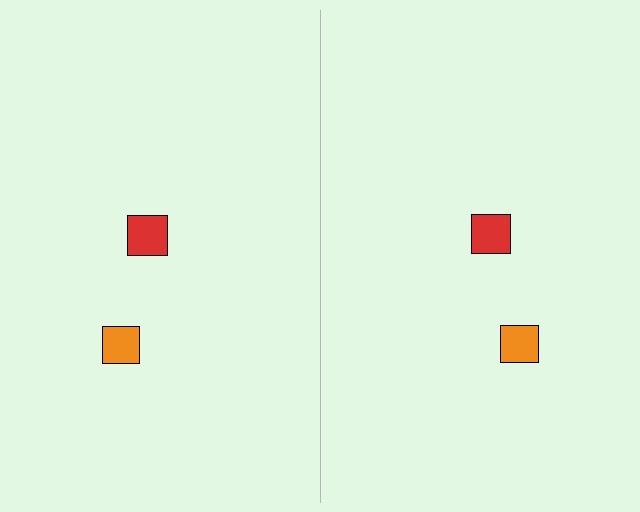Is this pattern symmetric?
Yes, this pattern has bilateral (reflection) symmetry.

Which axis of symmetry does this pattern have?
The pattern has a vertical axis of symmetry running through the center of the image.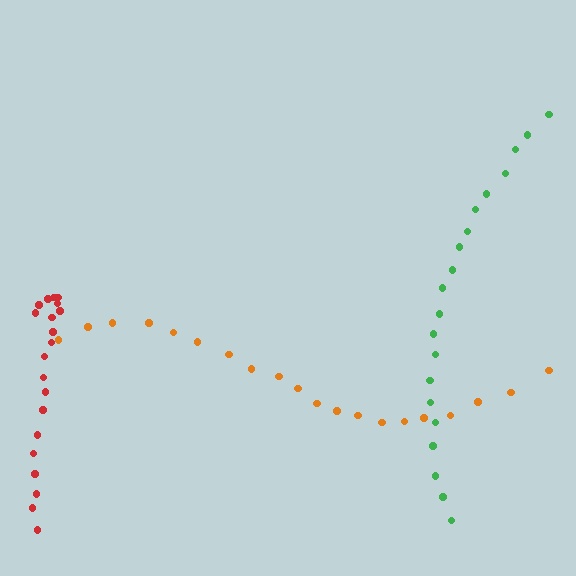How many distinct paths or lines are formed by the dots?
There are 3 distinct paths.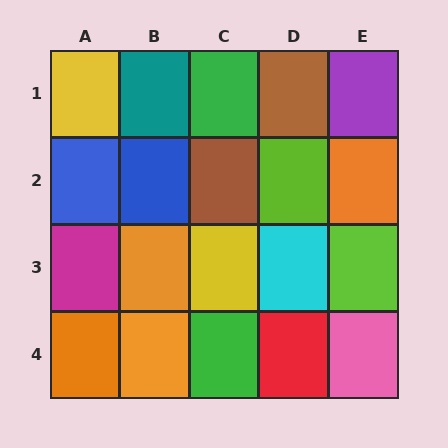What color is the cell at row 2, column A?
Blue.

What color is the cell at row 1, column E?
Purple.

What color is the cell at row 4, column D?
Red.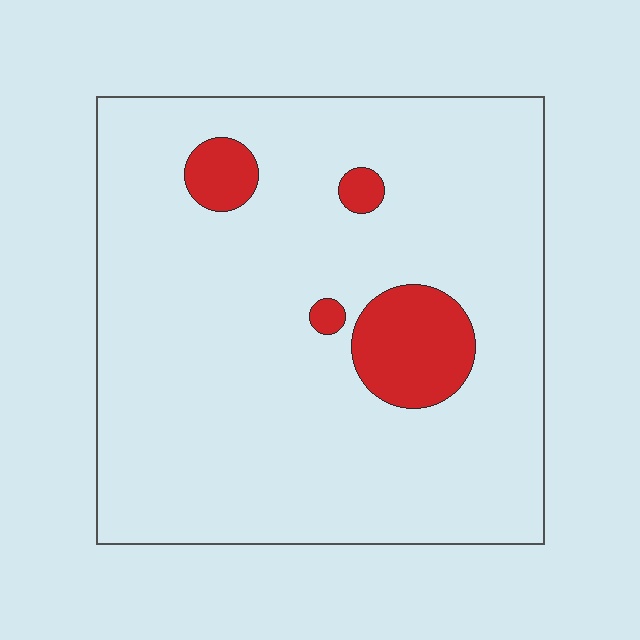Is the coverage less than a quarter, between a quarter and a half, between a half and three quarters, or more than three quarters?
Less than a quarter.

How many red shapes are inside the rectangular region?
4.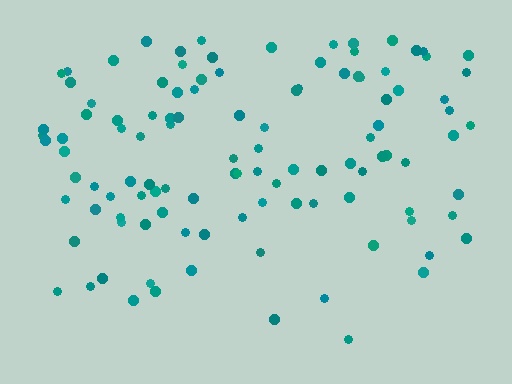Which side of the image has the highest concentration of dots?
The top.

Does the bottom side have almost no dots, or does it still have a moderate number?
Still a moderate number, just noticeably fewer than the top.